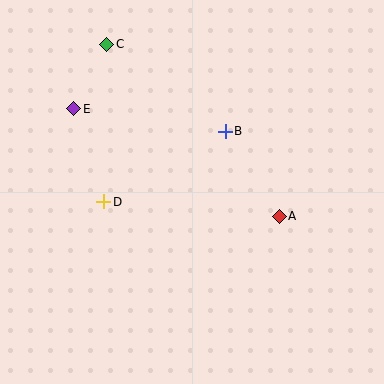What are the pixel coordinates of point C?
Point C is at (107, 44).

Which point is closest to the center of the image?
Point B at (225, 131) is closest to the center.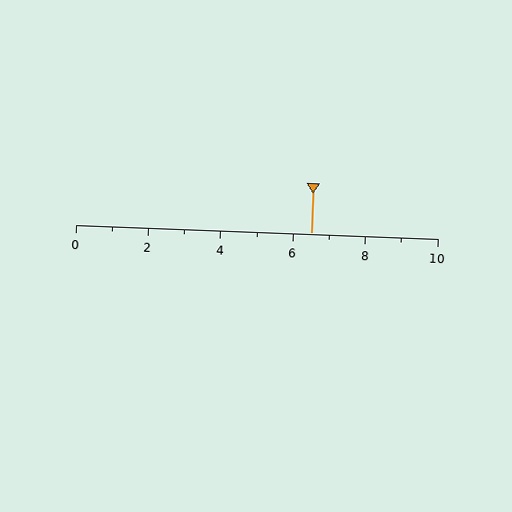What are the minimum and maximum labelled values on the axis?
The axis runs from 0 to 10.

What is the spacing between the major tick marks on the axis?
The major ticks are spaced 2 apart.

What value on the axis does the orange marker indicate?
The marker indicates approximately 6.5.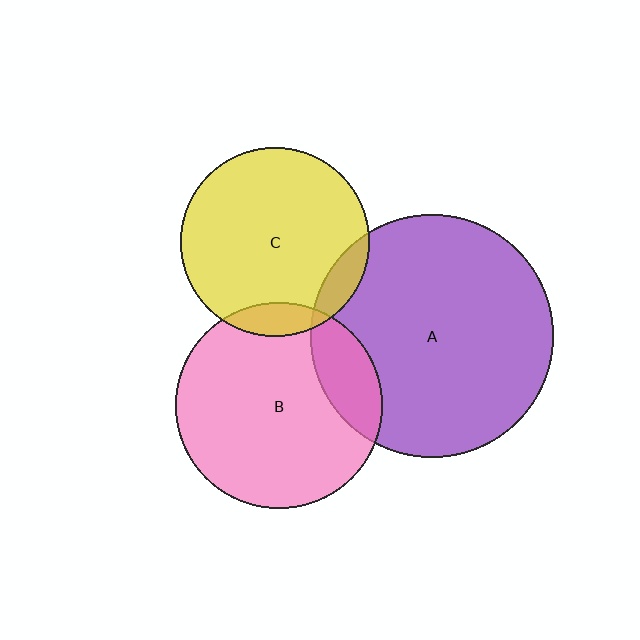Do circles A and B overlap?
Yes.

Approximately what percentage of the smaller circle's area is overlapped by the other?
Approximately 15%.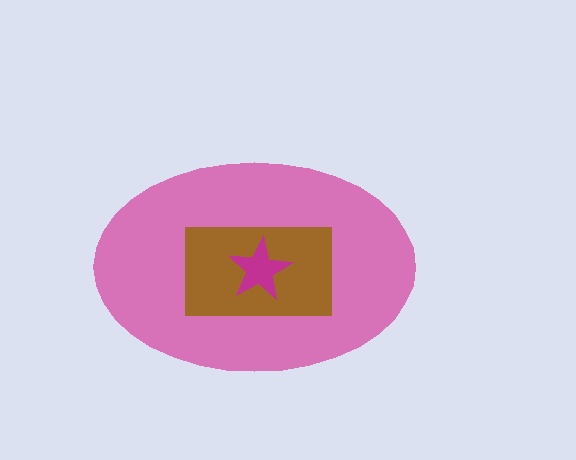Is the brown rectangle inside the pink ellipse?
Yes.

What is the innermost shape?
The magenta star.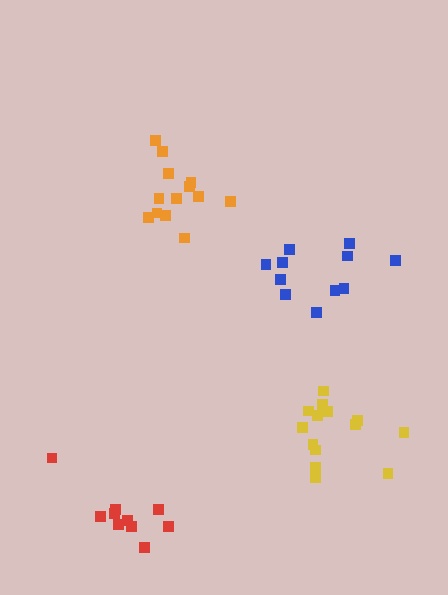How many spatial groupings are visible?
There are 4 spatial groupings.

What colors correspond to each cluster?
The clusters are colored: blue, yellow, orange, red.